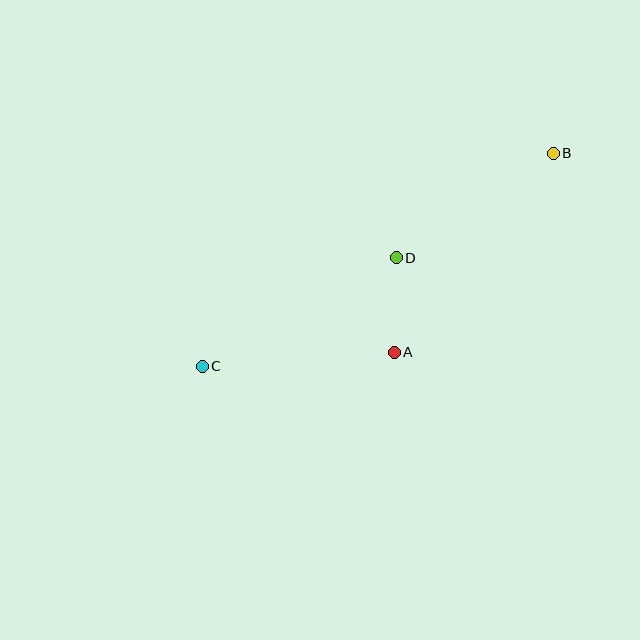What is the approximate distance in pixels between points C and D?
The distance between C and D is approximately 222 pixels.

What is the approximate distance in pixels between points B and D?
The distance between B and D is approximately 189 pixels.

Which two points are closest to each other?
Points A and D are closest to each other.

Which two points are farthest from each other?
Points B and C are farthest from each other.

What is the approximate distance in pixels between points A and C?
The distance between A and C is approximately 192 pixels.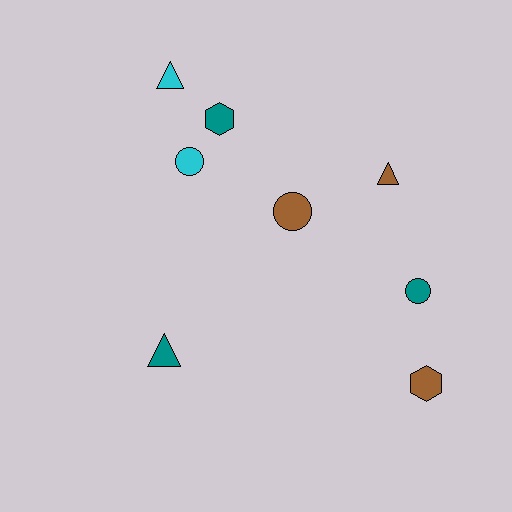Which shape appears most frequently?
Circle, with 3 objects.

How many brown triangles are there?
There is 1 brown triangle.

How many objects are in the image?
There are 8 objects.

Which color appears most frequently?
Teal, with 3 objects.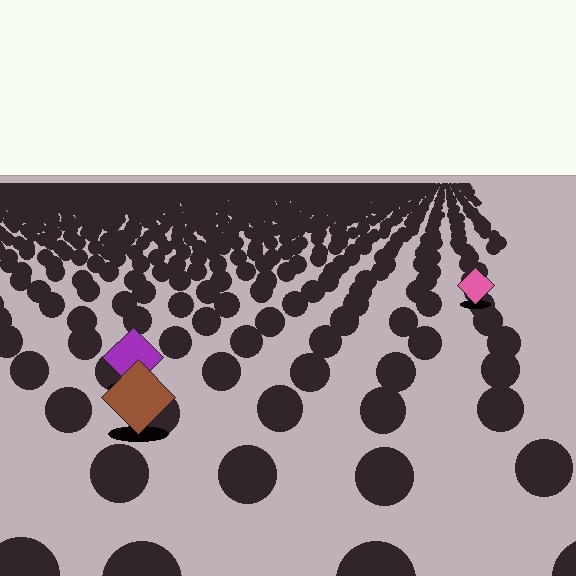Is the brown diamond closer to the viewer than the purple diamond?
Yes. The brown diamond is closer — you can tell from the texture gradient: the ground texture is coarser near it.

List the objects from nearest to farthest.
From nearest to farthest: the brown diamond, the purple diamond, the pink diamond.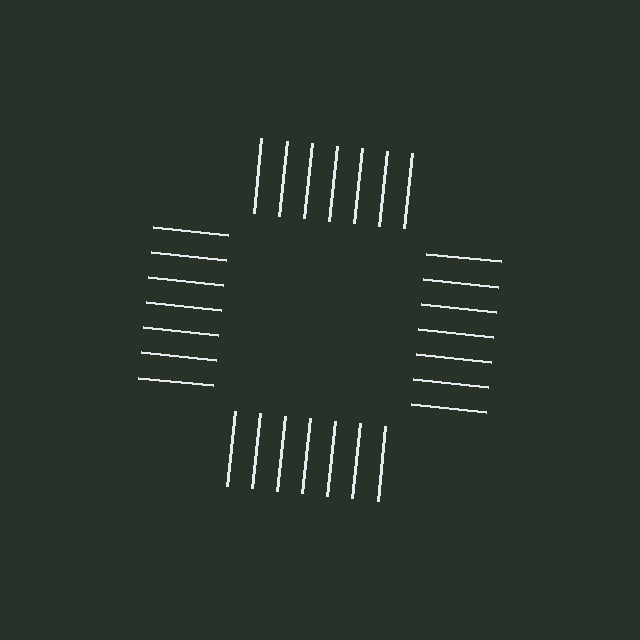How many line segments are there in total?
28 — 7 along each of the 4 edges.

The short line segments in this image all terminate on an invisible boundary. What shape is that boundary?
An illusory square — the line segments terminate on its edges but no continuous stroke is drawn.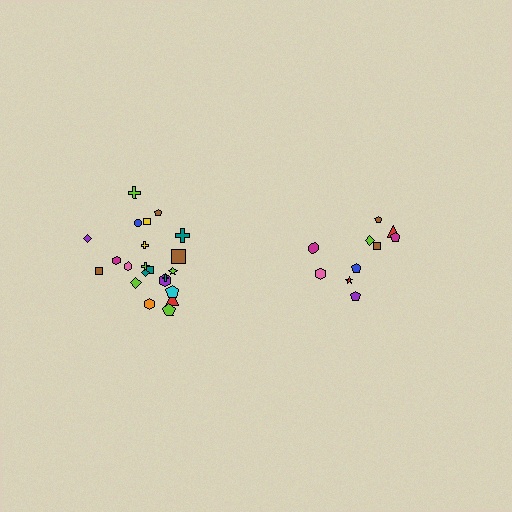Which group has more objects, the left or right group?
The left group.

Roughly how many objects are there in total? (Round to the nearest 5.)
Roughly 30 objects in total.